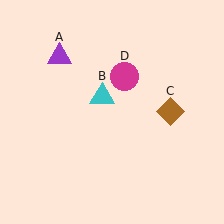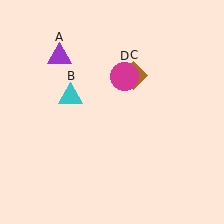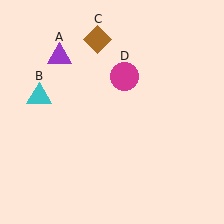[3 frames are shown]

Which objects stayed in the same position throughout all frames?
Purple triangle (object A) and magenta circle (object D) remained stationary.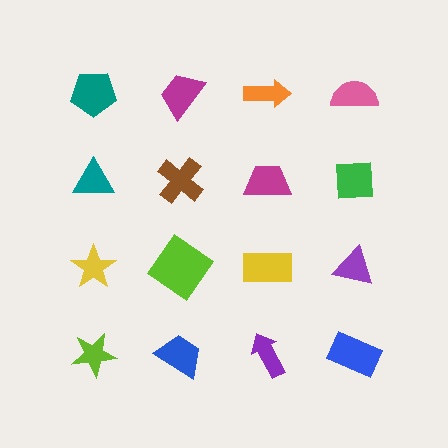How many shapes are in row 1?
4 shapes.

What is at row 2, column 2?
A brown cross.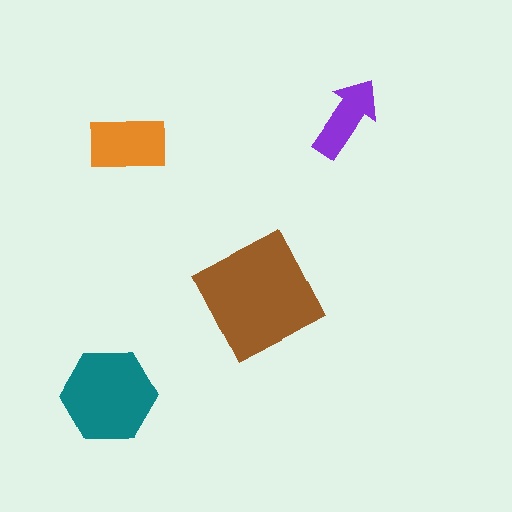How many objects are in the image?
There are 4 objects in the image.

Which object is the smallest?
The purple arrow.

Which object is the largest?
The brown square.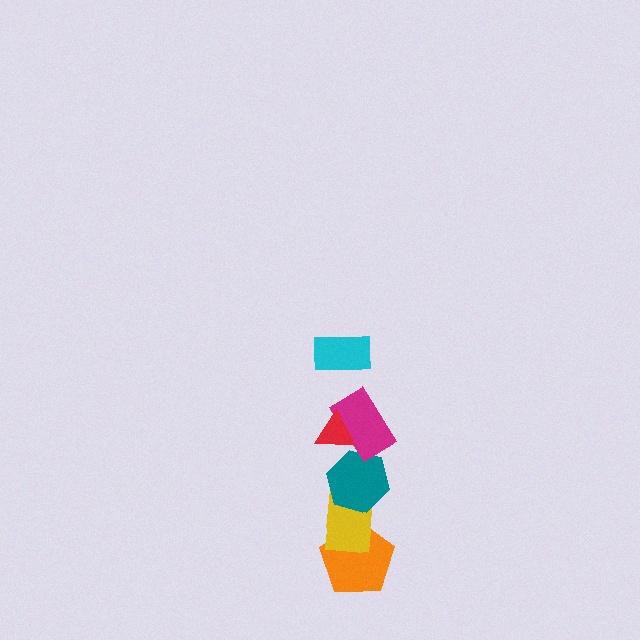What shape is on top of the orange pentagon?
The yellow rectangle is on top of the orange pentagon.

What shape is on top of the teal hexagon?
The magenta rectangle is on top of the teal hexagon.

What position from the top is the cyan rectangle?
The cyan rectangle is 1st from the top.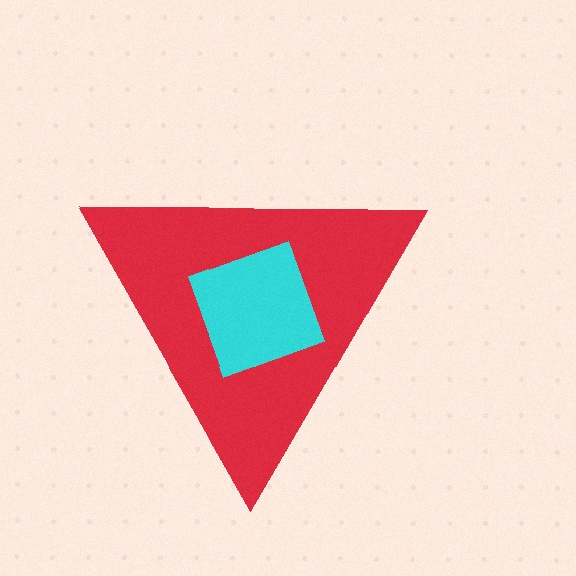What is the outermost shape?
The red triangle.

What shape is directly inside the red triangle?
The cyan square.